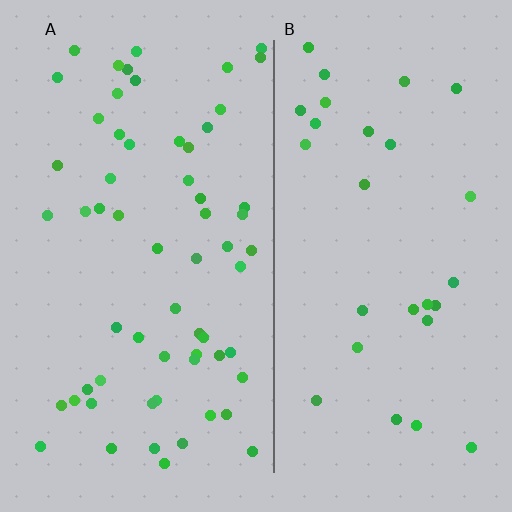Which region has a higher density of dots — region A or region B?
A (the left).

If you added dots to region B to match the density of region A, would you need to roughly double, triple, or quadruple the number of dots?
Approximately double.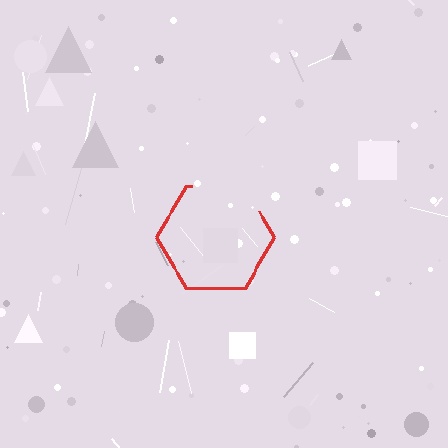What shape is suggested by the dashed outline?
The dashed outline suggests a hexagon.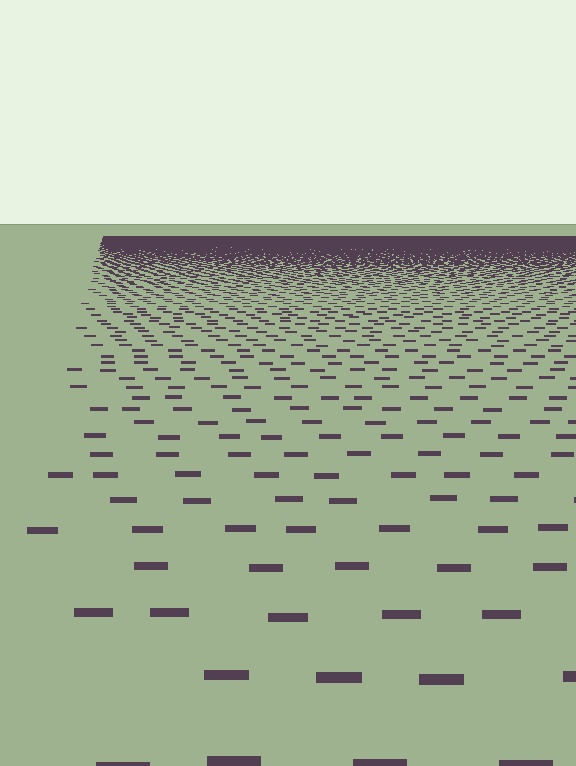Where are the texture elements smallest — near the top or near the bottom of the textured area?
Near the top.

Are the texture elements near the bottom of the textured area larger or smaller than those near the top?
Larger. Near the bottom, elements are closer to the viewer and appear at a bigger on-screen size.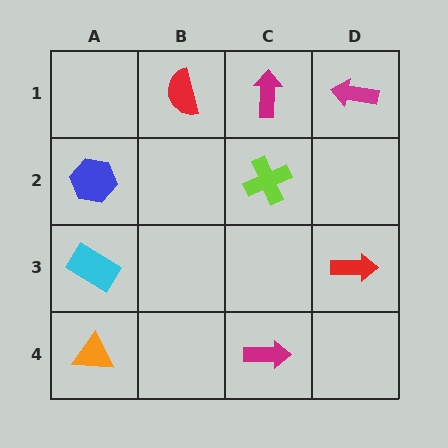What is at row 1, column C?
A magenta arrow.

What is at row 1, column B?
A red semicircle.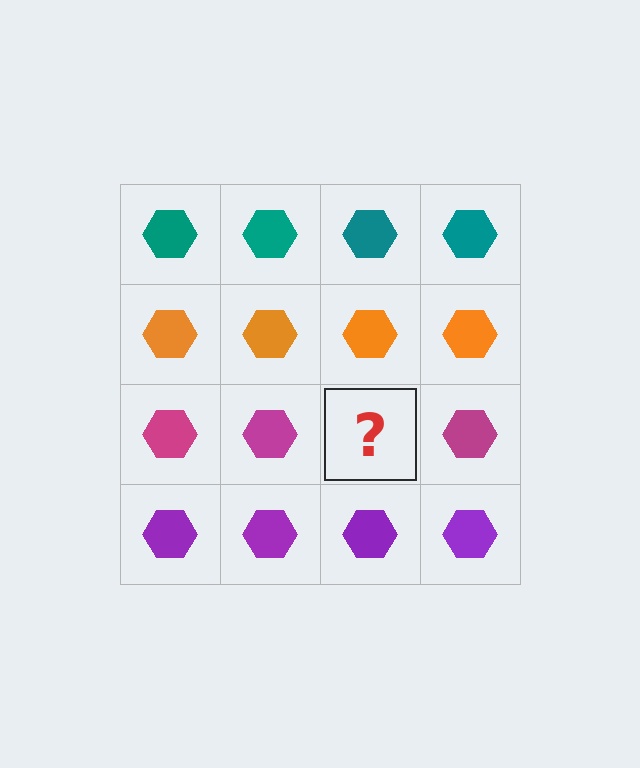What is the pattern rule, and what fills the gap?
The rule is that each row has a consistent color. The gap should be filled with a magenta hexagon.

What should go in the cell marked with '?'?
The missing cell should contain a magenta hexagon.